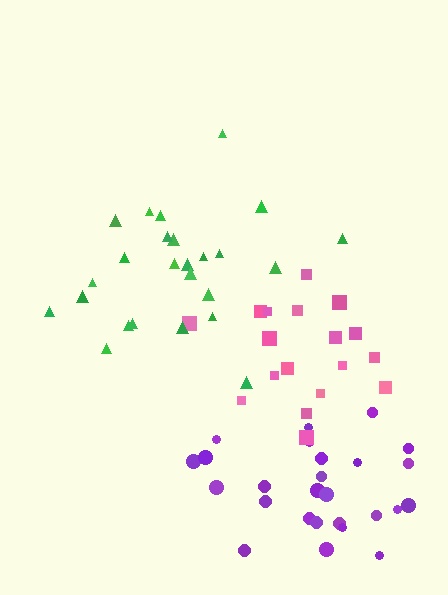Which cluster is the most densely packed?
Purple.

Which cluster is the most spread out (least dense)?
Green.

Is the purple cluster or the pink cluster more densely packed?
Purple.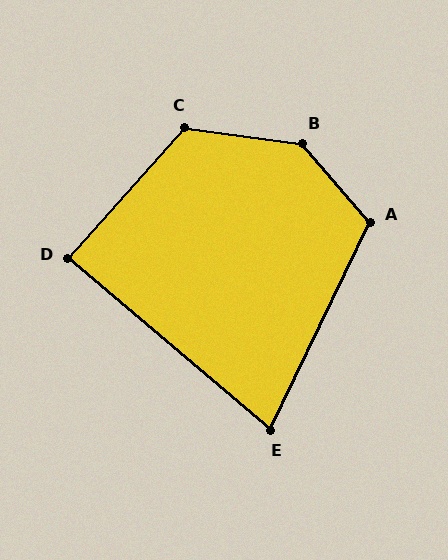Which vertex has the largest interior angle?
B, at approximately 138 degrees.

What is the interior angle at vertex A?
Approximately 114 degrees (obtuse).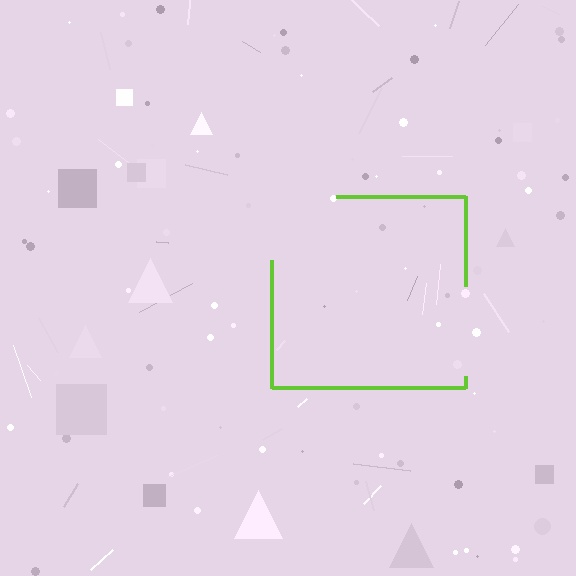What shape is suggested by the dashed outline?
The dashed outline suggests a square.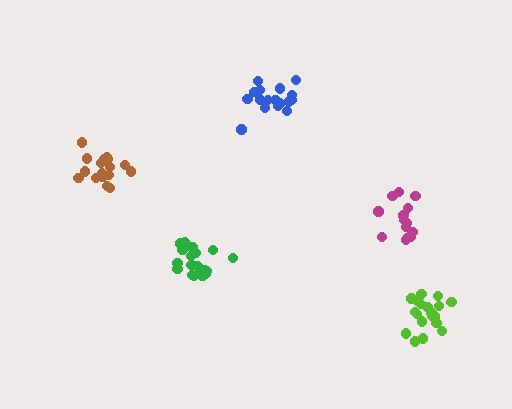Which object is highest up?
The blue cluster is topmost.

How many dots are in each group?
Group 1: 19 dots, Group 2: 15 dots, Group 3: 19 dots, Group 4: 17 dots, Group 5: 19 dots (89 total).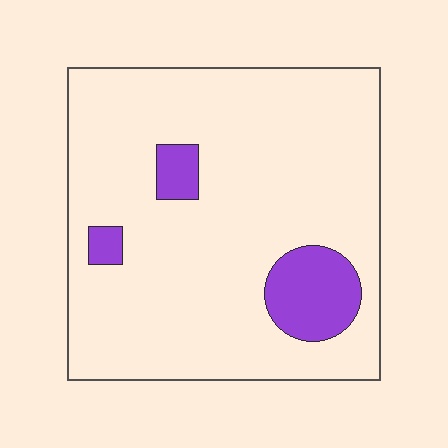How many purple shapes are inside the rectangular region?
3.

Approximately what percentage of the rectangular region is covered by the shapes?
Approximately 10%.